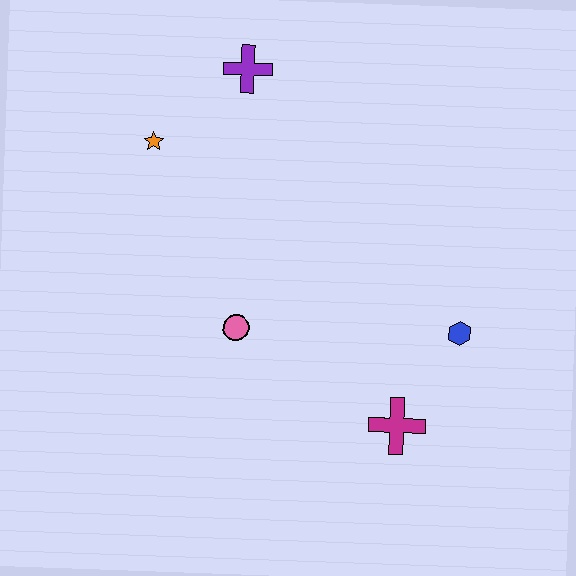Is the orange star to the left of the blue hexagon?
Yes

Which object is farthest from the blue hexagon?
The orange star is farthest from the blue hexagon.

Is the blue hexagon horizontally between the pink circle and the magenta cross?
No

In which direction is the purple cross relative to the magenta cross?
The purple cross is above the magenta cross.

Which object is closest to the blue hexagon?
The magenta cross is closest to the blue hexagon.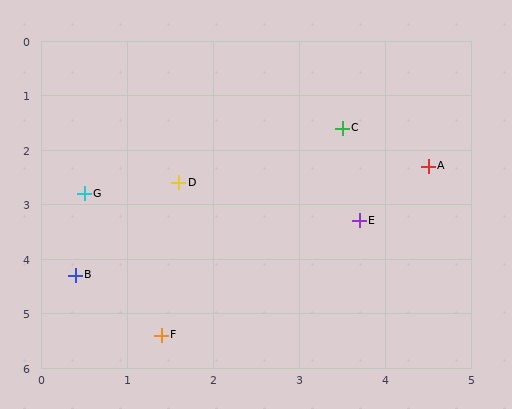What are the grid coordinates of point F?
Point F is at approximately (1.4, 5.4).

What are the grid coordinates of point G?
Point G is at approximately (0.5, 2.8).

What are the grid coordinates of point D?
Point D is at approximately (1.6, 2.6).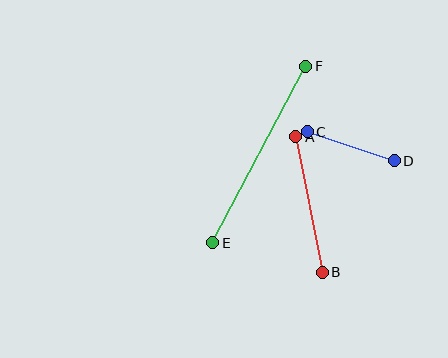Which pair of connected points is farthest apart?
Points E and F are farthest apart.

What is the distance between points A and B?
The distance is approximately 138 pixels.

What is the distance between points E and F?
The distance is approximately 200 pixels.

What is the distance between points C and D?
The distance is approximately 92 pixels.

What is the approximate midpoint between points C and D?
The midpoint is at approximately (351, 146) pixels.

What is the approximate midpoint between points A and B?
The midpoint is at approximately (309, 205) pixels.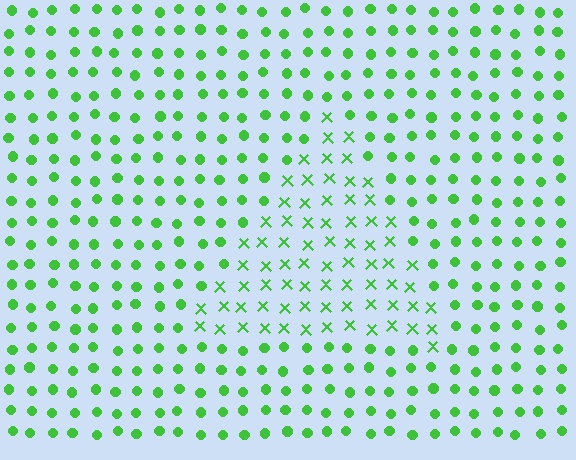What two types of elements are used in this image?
The image uses X marks inside the triangle region and circles outside it.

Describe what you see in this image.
The image is filled with small green elements arranged in a uniform grid. A triangle-shaped region contains X marks, while the surrounding area contains circles. The boundary is defined purely by the change in element shape.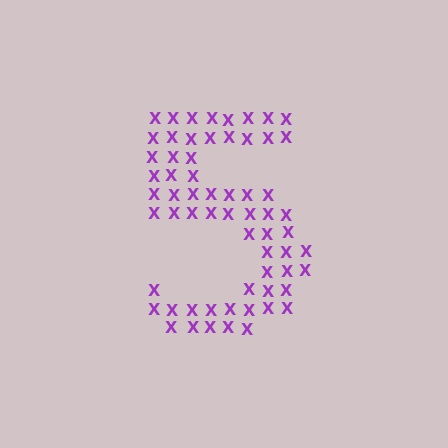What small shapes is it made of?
It is made of small letter X's.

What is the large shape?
The large shape is the digit 5.